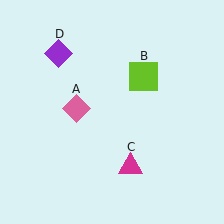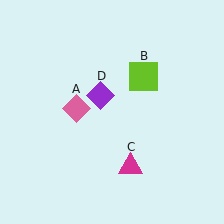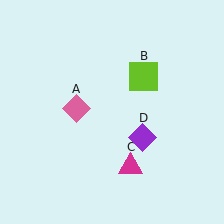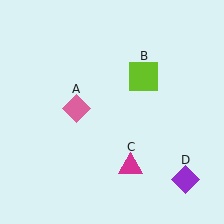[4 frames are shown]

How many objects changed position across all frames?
1 object changed position: purple diamond (object D).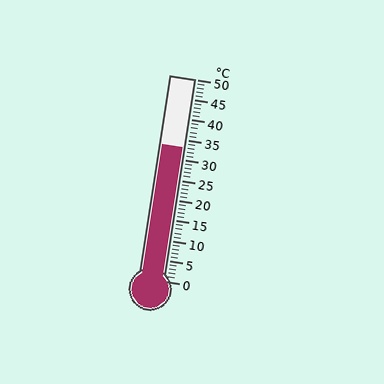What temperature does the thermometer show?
The thermometer shows approximately 33°C.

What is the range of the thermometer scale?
The thermometer scale ranges from 0°C to 50°C.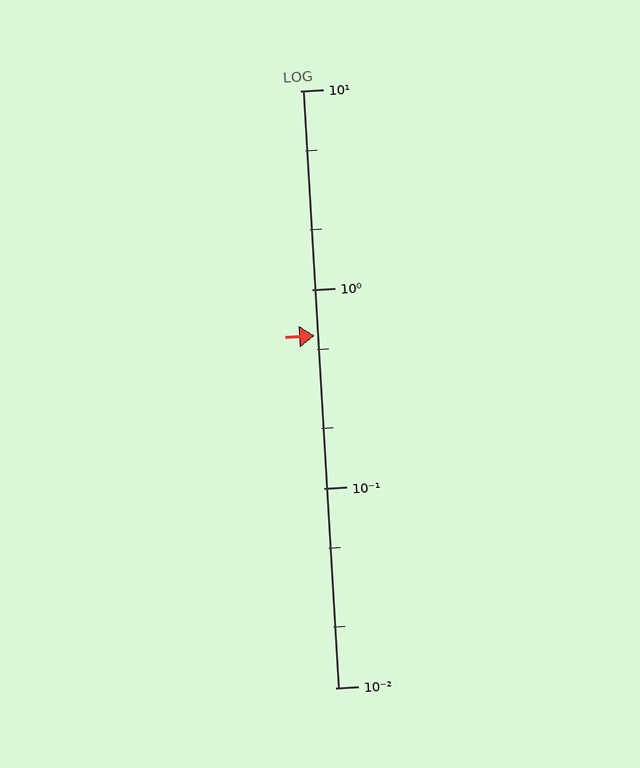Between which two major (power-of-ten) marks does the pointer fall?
The pointer is between 0.1 and 1.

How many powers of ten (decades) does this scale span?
The scale spans 3 decades, from 0.01 to 10.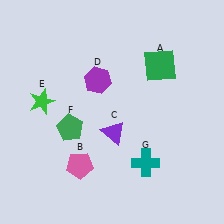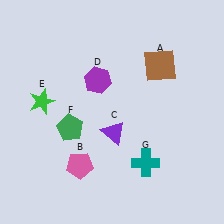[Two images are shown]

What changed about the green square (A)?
In Image 1, A is green. In Image 2, it changed to brown.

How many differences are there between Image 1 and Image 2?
There is 1 difference between the two images.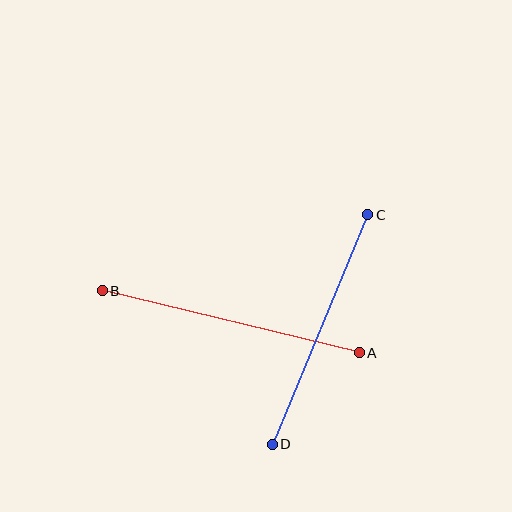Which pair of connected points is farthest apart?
Points A and B are farthest apart.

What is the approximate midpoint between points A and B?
The midpoint is at approximately (231, 322) pixels.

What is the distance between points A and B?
The distance is approximately 264 pixels.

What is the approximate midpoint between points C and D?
The midpoint is at approximately (320, 330) pixels.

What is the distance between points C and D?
The distance is approximately 248 pixels.